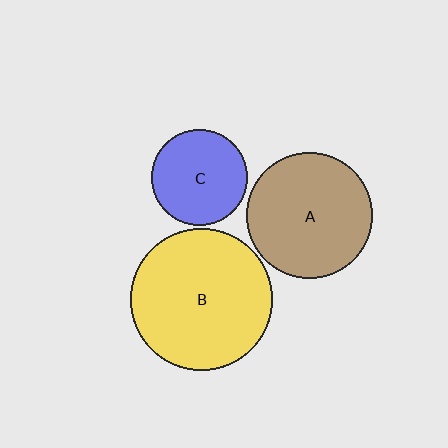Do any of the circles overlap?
No, none of the circles overlap.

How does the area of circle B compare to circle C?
Approximately 2.2 times.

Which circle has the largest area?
Circle B (yellow).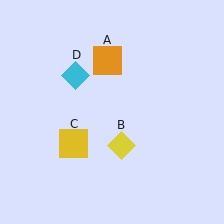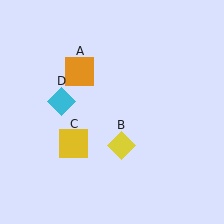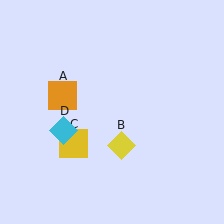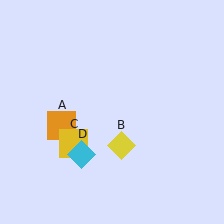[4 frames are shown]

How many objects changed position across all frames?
2 objects changed position: orange square (object A), cyan diamond (object D).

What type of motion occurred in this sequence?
The orange square (object A), cyan diamond (object D) rotated counterclockwise around the center of the scene.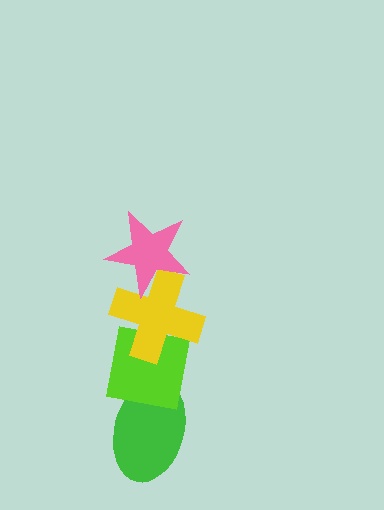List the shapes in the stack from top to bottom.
From top to bottom: the pink star, the yellow cross, the lime square, the green ellipse.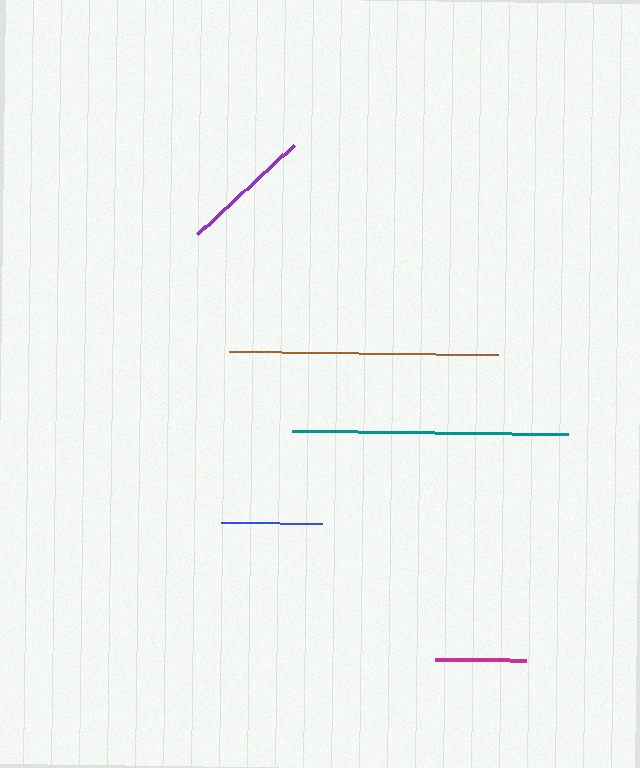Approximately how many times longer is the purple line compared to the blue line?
The purple line is approximately 1.3 times the length of the blue line.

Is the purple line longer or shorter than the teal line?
The teal line is longer than the purple line.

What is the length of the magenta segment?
The magenta segment is approximately 91 pixels long.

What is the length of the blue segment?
The blue segment is approximately 101 pixels long.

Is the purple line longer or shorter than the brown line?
The brown line is longer than the purple line.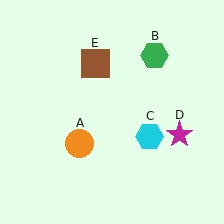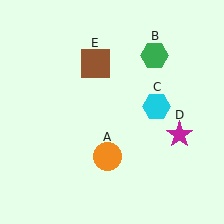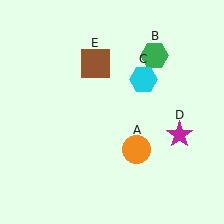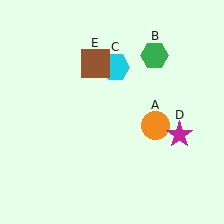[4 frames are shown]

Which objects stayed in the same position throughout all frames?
Green hexagon (object B) and magenta star (object D) and brown square (object E) remained stationary.